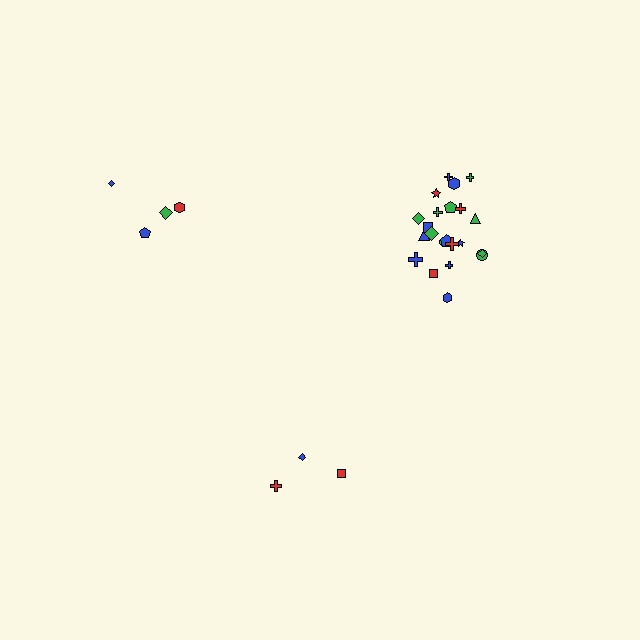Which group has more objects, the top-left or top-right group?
The top-right group.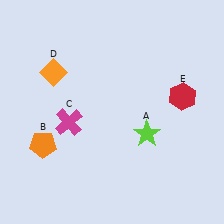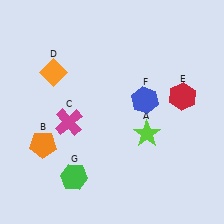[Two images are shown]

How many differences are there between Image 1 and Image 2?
There are 2 differences between the two images.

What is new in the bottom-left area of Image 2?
A green hexagon (G) was added in the bottom-left area of Image 2.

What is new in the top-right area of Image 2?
A blue hexagon (F) was added in the top-right area of Image 2.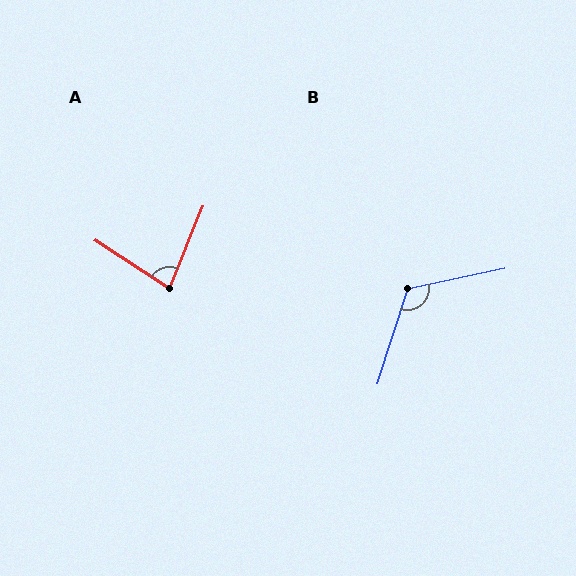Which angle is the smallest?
A, at approximately 79 degrees.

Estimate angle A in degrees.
Approximately 79 degrees.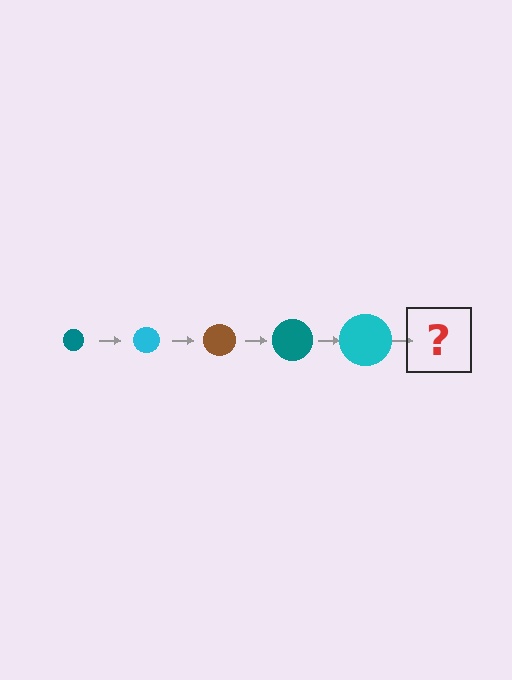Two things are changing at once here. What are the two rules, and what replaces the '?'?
The two rules are that the circle grows larger each step and the color cycles through teal, cyan, and brown. The '?' should be a brown circle, larger than the previous one.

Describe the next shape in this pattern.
It should be a brown circle, larger than the previous one.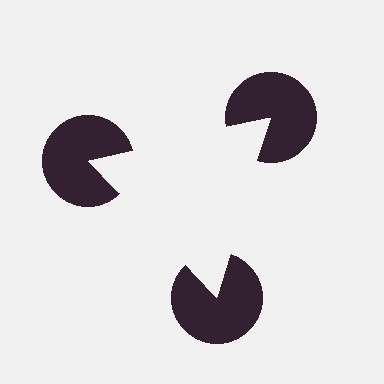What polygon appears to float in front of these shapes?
An illusory triangle — its edges are inferred from the aligned wedge cuts in the pac-man discs, not physically drawn.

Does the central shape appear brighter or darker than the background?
It typically appears slightly brighter than the background, even though no actual brightness change is drawn.